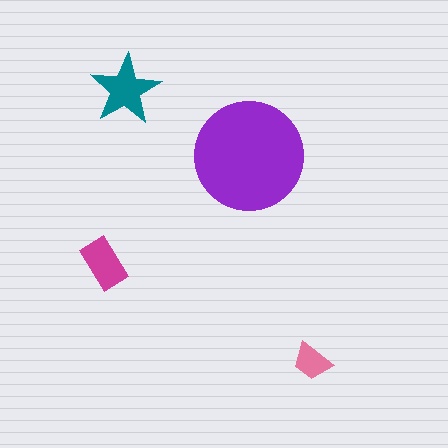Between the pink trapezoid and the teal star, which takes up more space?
The teal star.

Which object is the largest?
The purple circle.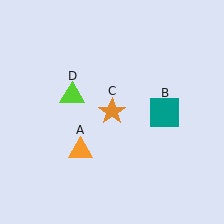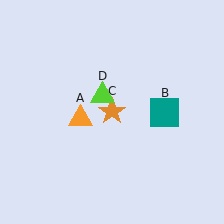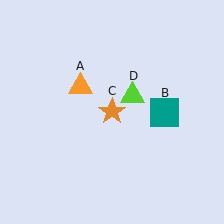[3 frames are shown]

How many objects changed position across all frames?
2 objects changed position: orange triangle (object A), lime triangle (object D).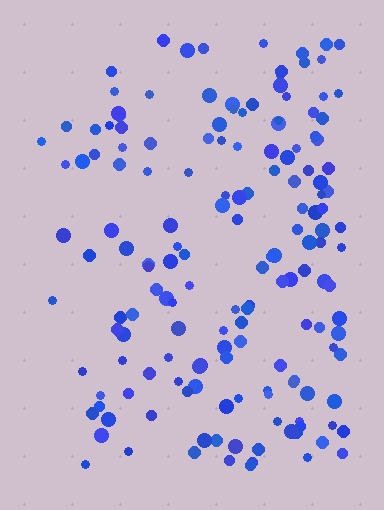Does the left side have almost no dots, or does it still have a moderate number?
Still a moderate number, just noticeably fewer than the right.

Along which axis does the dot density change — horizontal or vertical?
Horizontal.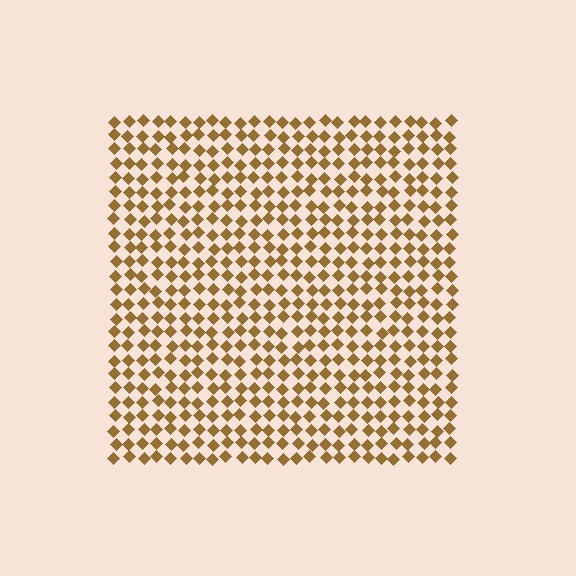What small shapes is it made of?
It is made of small diamonds.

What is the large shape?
The large shape is a square.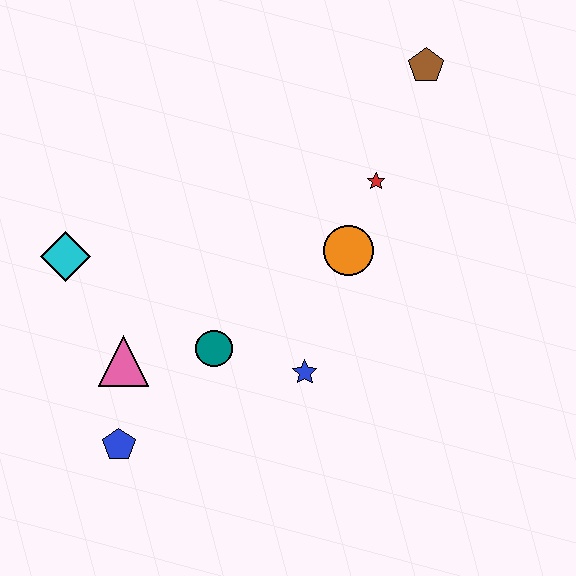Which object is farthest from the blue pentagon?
The brown pentagon is farthest from the blue pentagon.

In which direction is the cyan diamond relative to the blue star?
The cyan diamond is to the left of the blue star.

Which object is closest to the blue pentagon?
The pink triangle is closest to the blue pentagon.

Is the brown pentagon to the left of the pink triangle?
No